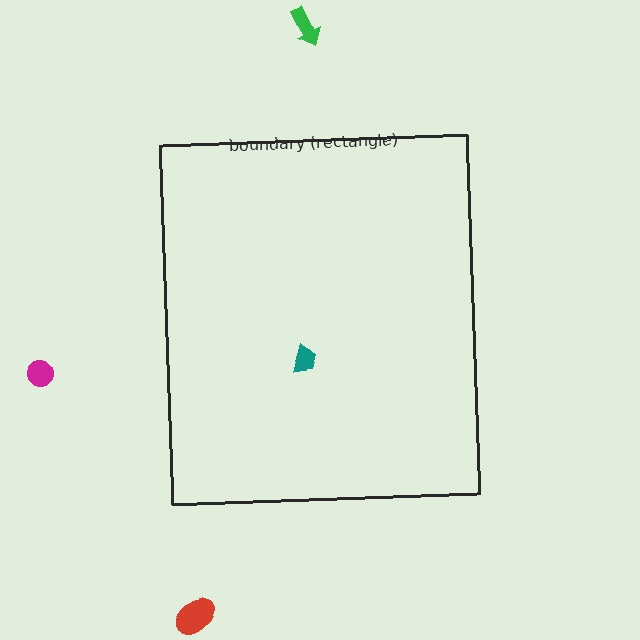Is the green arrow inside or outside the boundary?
Outside.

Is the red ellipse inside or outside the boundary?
Outside.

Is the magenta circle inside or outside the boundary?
Outside.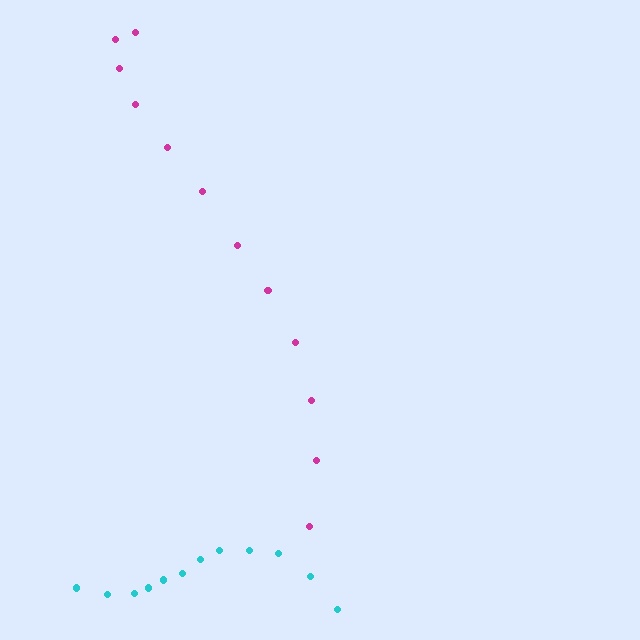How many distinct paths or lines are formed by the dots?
There are 2 distinct paths.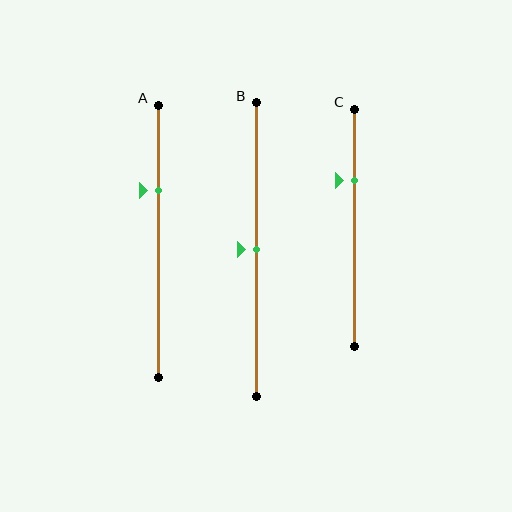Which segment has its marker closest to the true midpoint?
Segment B has its marker closest to the true midpoint.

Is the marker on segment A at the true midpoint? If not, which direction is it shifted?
No, the marker on segment A is shifted upward by about 18% of the segment length.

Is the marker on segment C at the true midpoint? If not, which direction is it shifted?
No, the marker on segment C is shifted upward by about 20% of the segment length.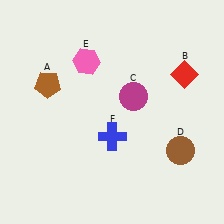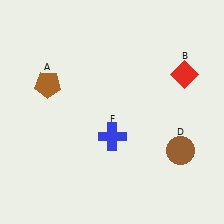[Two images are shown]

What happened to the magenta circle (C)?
The magenta circle (C) was removed in Image 2. It was in the top-right area of Image 1.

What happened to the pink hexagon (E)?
The pink hexagon (E) was removed in Image 2. It was in the top-left area of Image 1.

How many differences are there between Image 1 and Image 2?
There are 2 differences between the two images.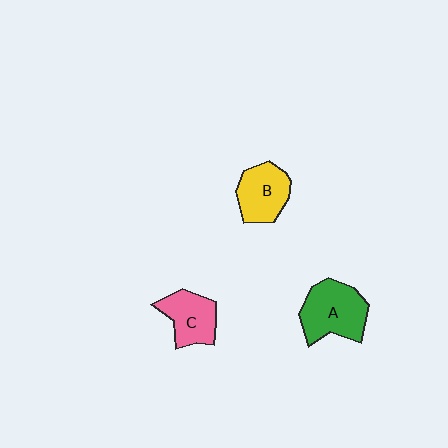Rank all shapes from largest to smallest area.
From largest to smallest: A (green), B (yellow), C (pink).